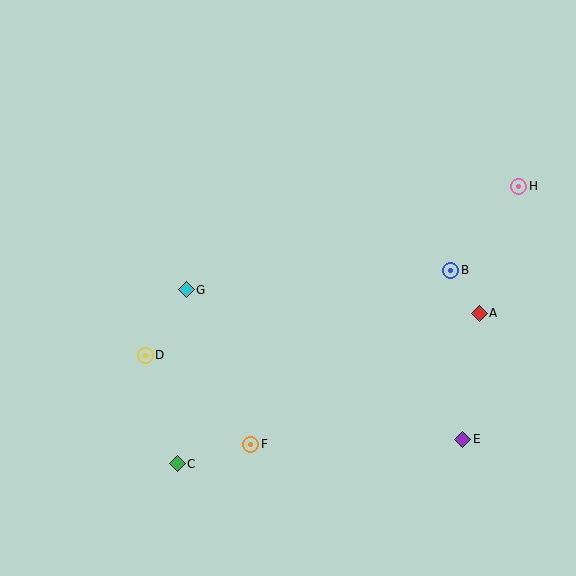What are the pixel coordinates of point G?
Point G is at (186, 290).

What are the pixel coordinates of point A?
Point A is at (479, 313).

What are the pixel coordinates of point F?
Point F is at (251, 444).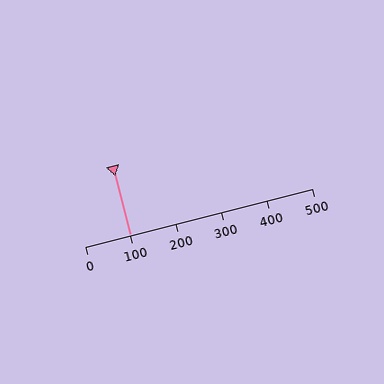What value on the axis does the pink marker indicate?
The marker indicates approximately 100.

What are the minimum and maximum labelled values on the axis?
The axis runs from 0 to 500.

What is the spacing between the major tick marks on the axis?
The major ticks are spaced 100 apart.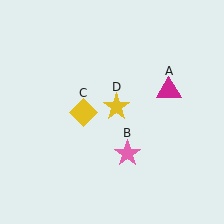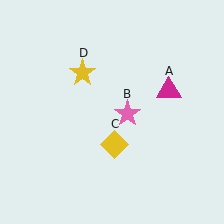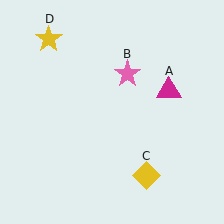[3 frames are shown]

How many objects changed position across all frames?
3 objects changed position: pink star (object B), yellow diamond (object C), yellow star (object D).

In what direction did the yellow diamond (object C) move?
The yellow diamond (object C) moved down and to the right.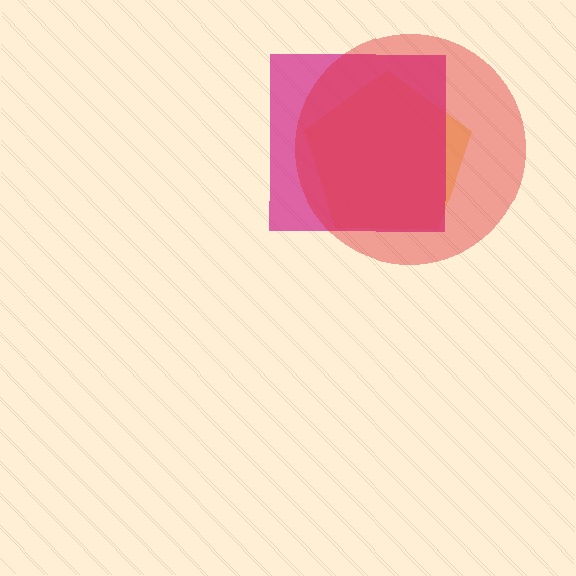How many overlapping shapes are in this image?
There are 3 overlapping shapes in the image.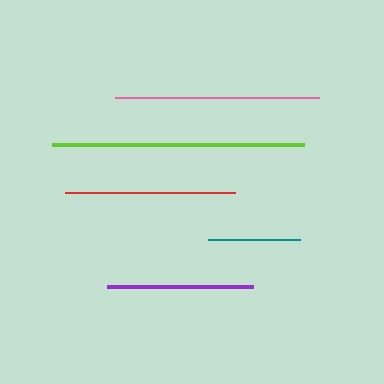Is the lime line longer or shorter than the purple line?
The lime line is longer than the purple line.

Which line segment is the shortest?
The teal line is the shortest at approximately 92 pixels.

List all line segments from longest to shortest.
From longest to shortest: lime, pink, red, purple, teal.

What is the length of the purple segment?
The purple segment is approximately 145 pixels long.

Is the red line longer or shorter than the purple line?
The red line is longer than the purple line.